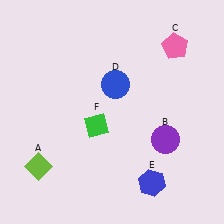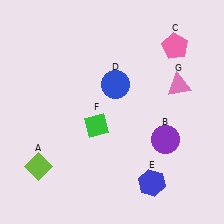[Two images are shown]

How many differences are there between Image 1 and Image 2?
There is 1 difference between the two images.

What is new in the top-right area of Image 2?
A pink triangle (G) was added in the top-right area of Image 2.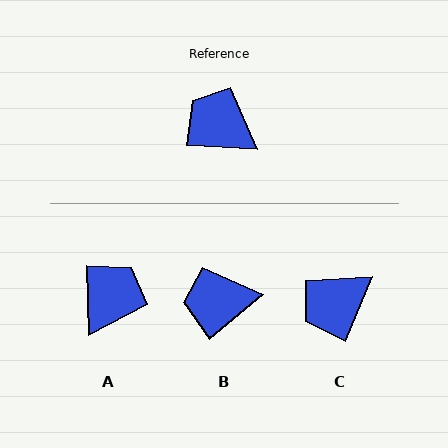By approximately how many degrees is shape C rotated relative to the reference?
Approximately 70 degrees counter-clockwise.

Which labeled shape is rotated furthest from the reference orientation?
A, about 86 degrees away.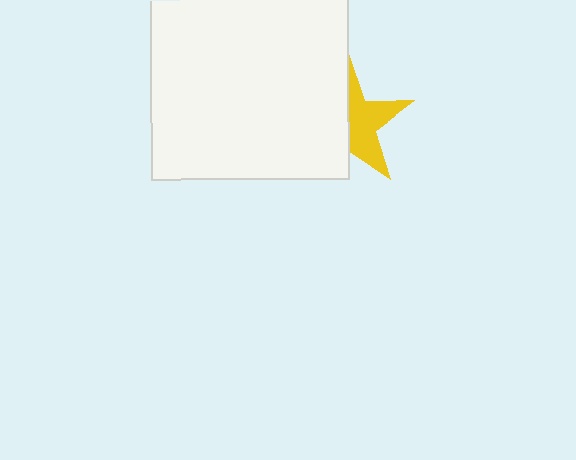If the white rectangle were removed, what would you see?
You would see the complete yellow star.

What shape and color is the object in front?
The object in front is a white rectangle.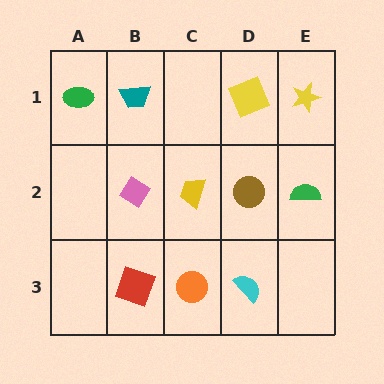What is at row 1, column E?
A yellow star.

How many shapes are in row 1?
4 shapes.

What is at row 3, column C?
An orange circle.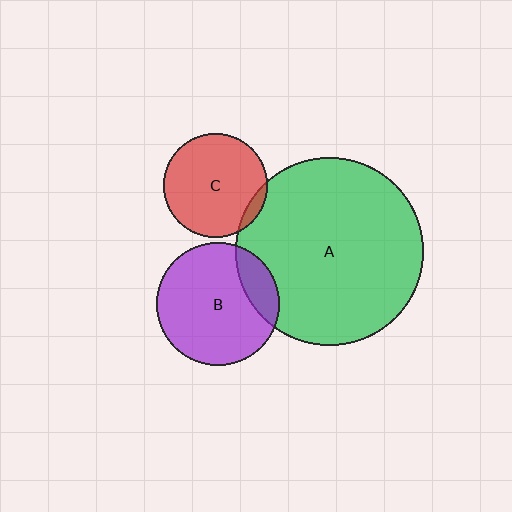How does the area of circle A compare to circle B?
Approximately 2.3 times.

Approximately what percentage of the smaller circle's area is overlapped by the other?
Approximately 15%.